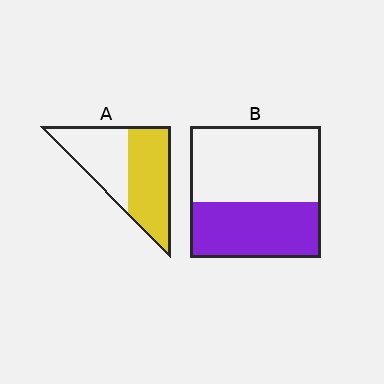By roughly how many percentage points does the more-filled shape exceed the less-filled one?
By roughly 10 percentage points (A over B).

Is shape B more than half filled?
No.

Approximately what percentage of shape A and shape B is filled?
A is approximately 55% and B is approximately 40%.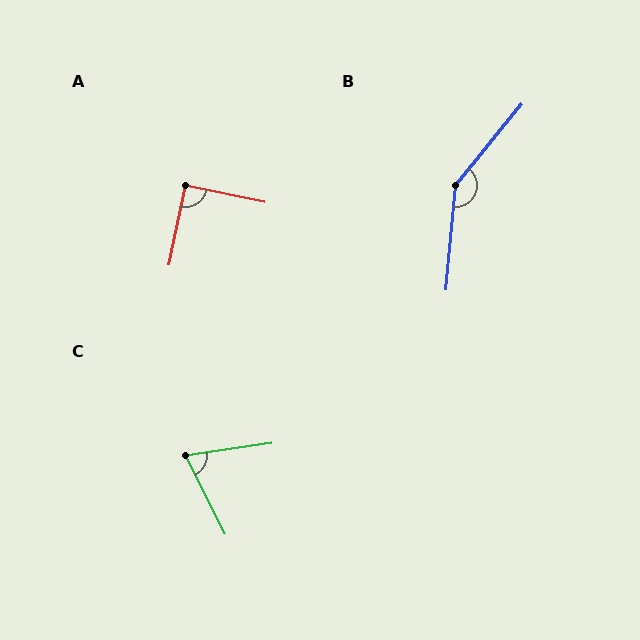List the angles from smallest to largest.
C (71°), A (90°), B (146°).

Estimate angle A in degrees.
Approximately 90 degrees.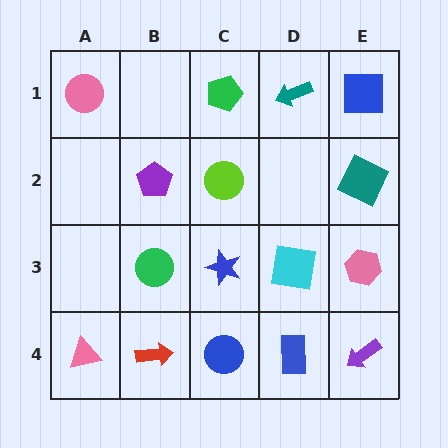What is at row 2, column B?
A purple pentagon.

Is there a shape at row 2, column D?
No, that cell is empty.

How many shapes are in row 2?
3 shapes.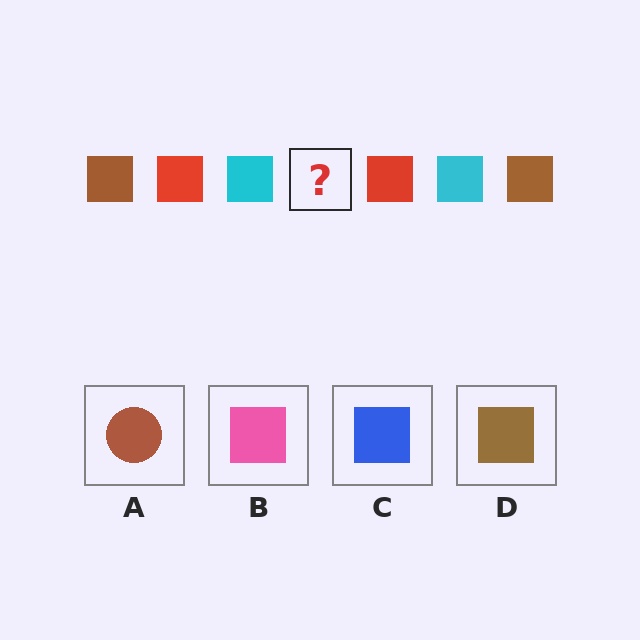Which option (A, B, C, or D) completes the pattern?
D.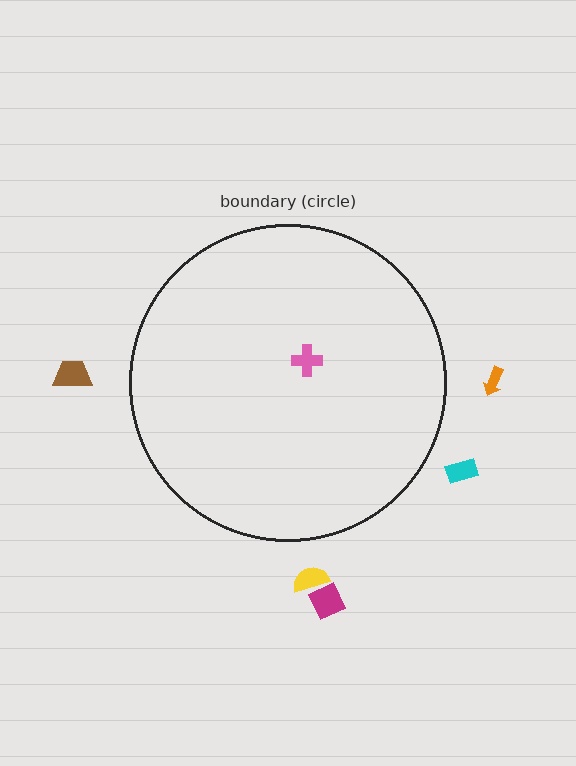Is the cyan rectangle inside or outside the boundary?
Outside.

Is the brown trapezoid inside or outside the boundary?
Outside.